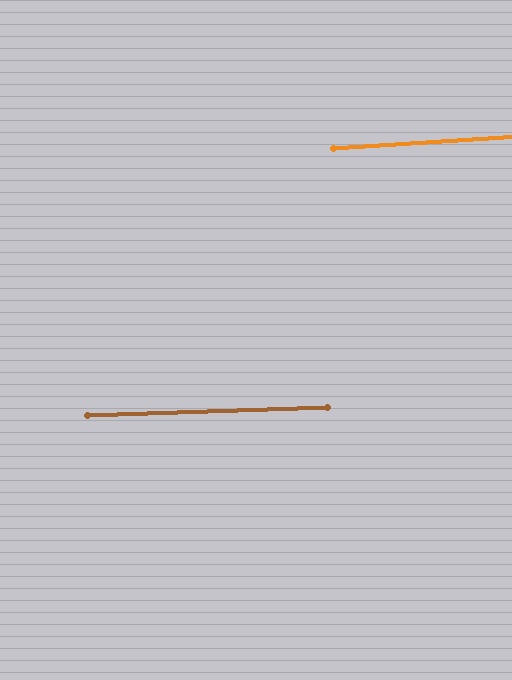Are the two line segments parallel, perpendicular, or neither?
Parallel — their directions differ by only 1.8°.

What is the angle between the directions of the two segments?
Approximately 2 degrees.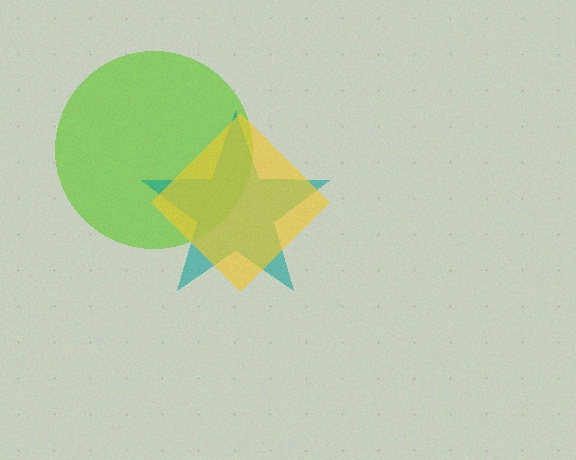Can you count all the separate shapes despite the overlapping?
Yes, there are 3 separate shapes.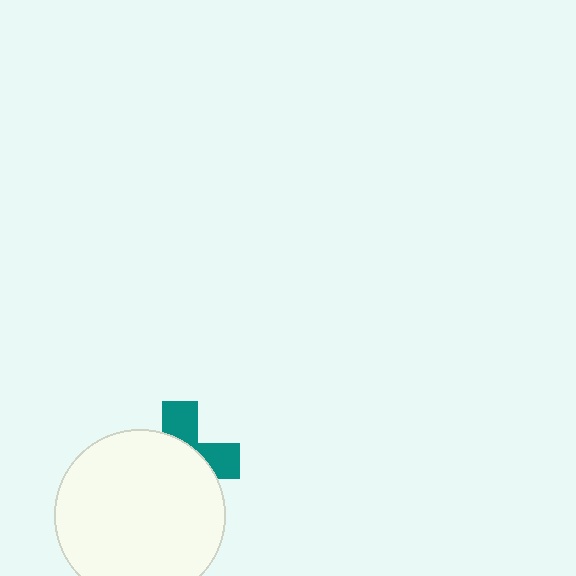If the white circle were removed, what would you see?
You would see the complete teal cross.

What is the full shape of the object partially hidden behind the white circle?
The partially hidden object is a teal cross.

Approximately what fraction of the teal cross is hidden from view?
Roughly 65% of the teal cross is hidden behind the white circle.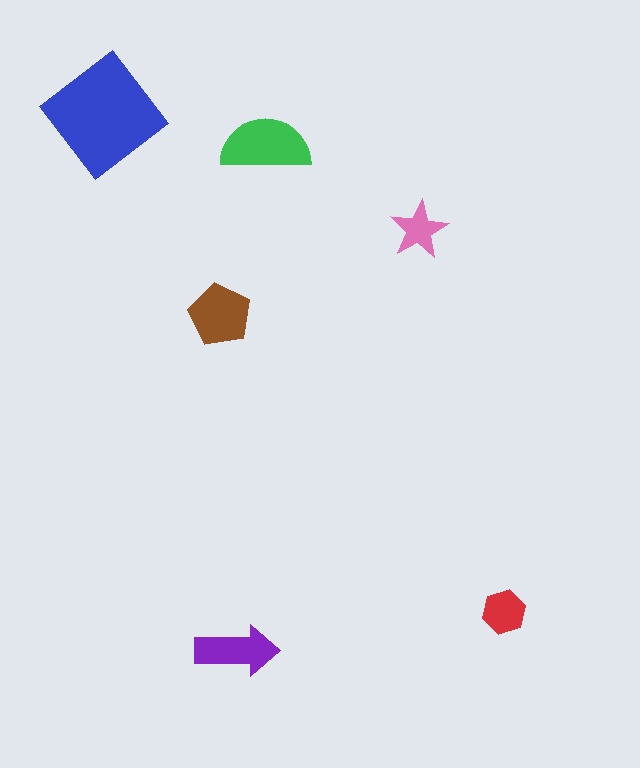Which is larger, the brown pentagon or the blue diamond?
The blue diamond.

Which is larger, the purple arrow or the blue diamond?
The blue diamond.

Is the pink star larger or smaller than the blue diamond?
Smaller.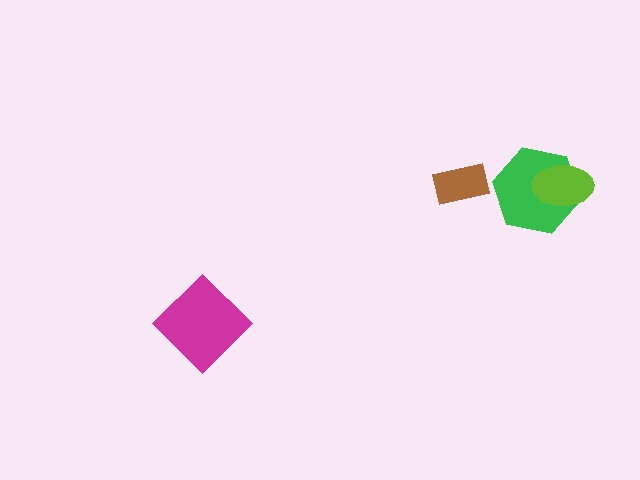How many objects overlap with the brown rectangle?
0 objects overlap with the brown rectangle.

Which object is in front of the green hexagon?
The lime ellipse is in front of the green hexagon.